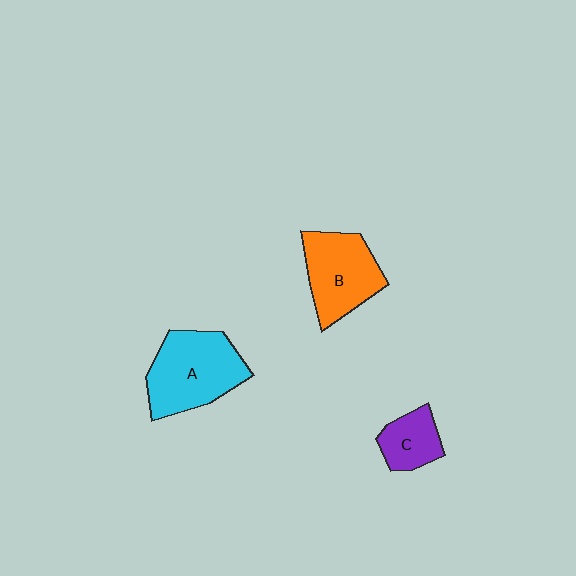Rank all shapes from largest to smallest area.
From largest to smallest: A (cyan), B (orange), C (purple).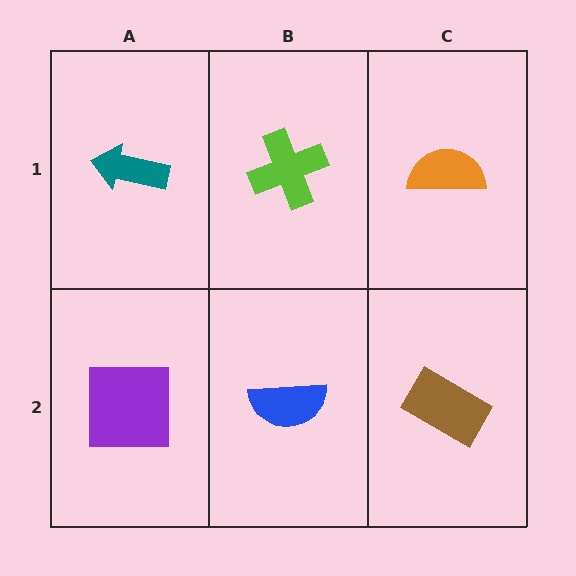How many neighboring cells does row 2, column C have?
2.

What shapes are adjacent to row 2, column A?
A teal arrow (row 1, column A), a blue semicircle (row 2, column B).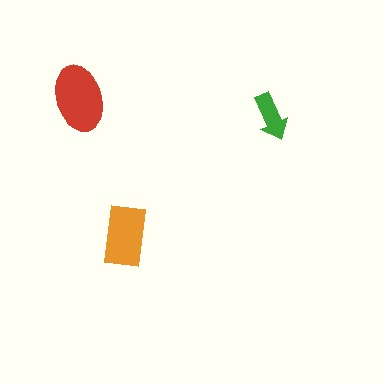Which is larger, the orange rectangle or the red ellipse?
The red ellipse.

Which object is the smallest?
The green arrow.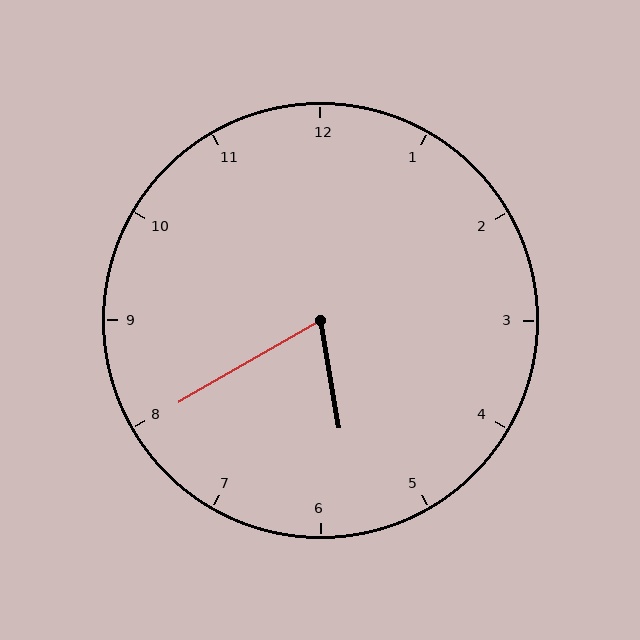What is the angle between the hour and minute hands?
Approximately 70 degrees.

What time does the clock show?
5:40.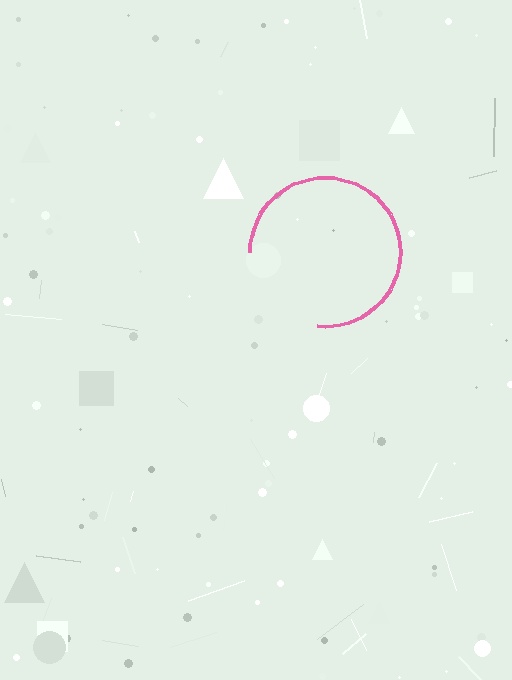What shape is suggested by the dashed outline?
The dashed outline suggests a circle.